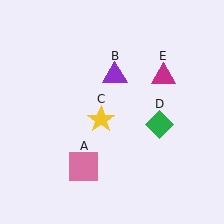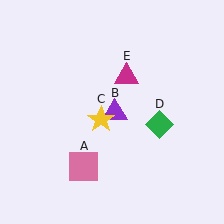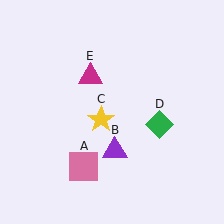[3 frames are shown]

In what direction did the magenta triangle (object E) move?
The magenta triangle (object E) moved left.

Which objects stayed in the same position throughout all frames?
Pink square (object A) and yellow star (object C) and green diamond (object D) remained stationary.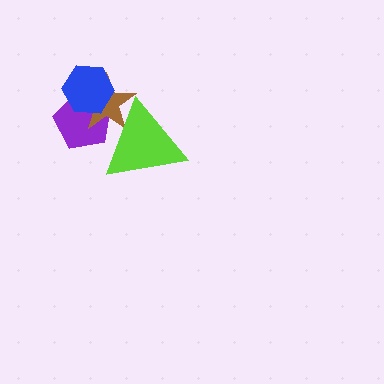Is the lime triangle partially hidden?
No, no other shape covers it.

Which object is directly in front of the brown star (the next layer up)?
The lime triangle is directly in front of the brown star.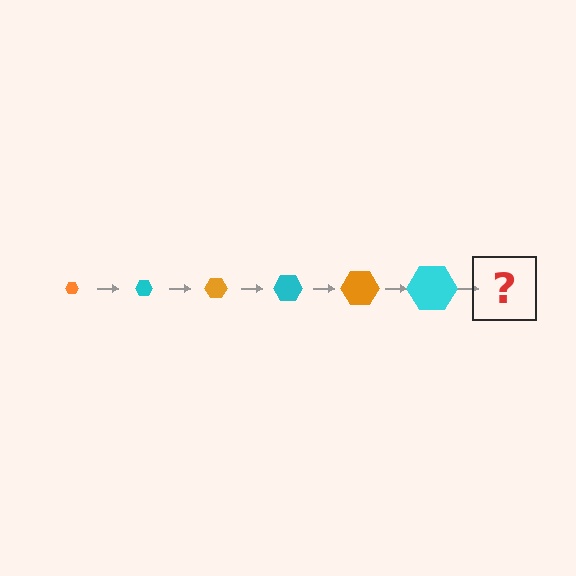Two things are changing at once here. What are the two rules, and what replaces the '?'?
The two rules are that the hexagon grows larger each step and the color cycles through orange and cyan. The '?' should be an orange hexagon, larger than the previous one.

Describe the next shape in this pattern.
It should be an orange hexagon, larger than the previous one.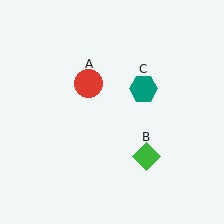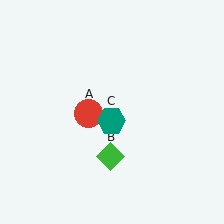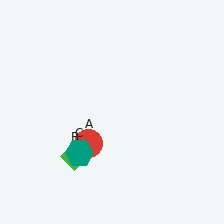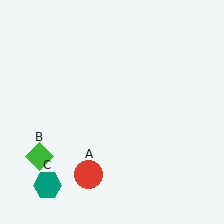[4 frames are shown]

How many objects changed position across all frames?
3 objects changed position: red circle (object A), green diamond (object B), teal hexagon (object C).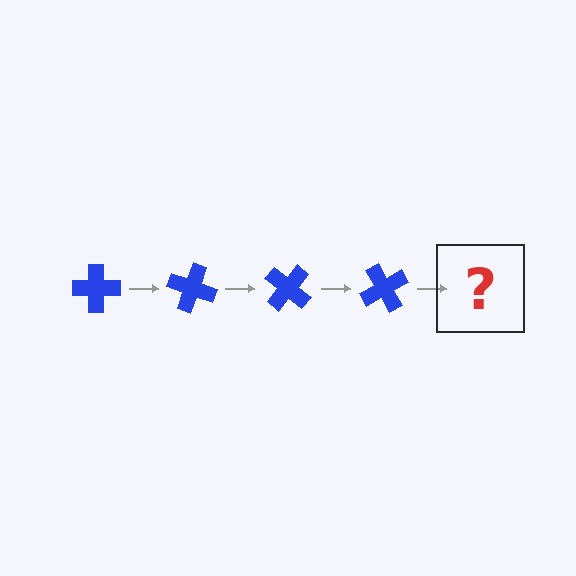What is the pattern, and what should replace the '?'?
The pattern is that the cross rotates 20 degrees each step. The '?' should be a blue cross rotated 80 degrees.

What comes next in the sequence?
The next element should be a blue cross rotated 80 degrees.